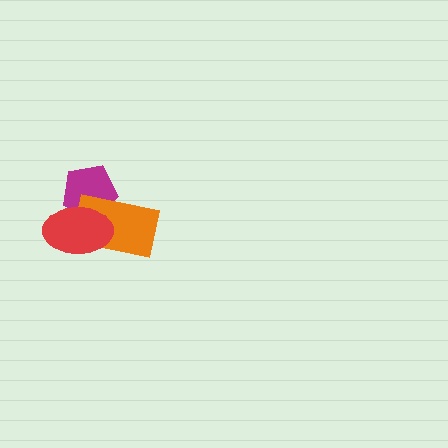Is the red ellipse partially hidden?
No, no other shape covers it.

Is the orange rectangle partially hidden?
Yes, it is partially covered by another shape.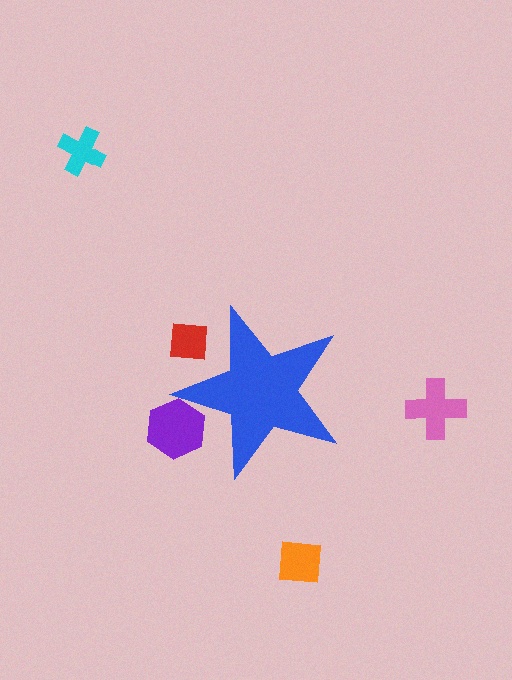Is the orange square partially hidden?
No, the orange square is fully visible.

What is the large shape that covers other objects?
A blue star.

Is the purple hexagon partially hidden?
Yes, the purple hexagon is partially hidden behind the blue star.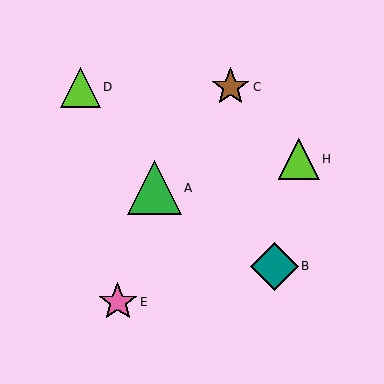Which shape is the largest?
The green triangle (labeled A) is the largest.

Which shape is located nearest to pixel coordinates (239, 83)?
The brown star (labeled C) at (230, 87) is nearest to that location.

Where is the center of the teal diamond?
The center of the teal diamond is at (274, 266).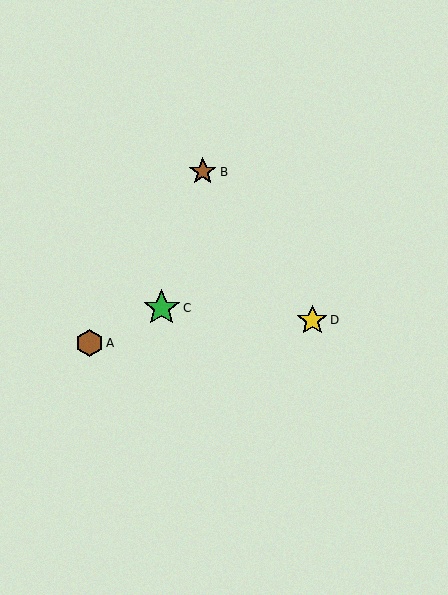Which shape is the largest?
The green star (labeled C) is the largest.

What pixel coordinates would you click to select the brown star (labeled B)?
Click at (203, 172) to select the brown star B.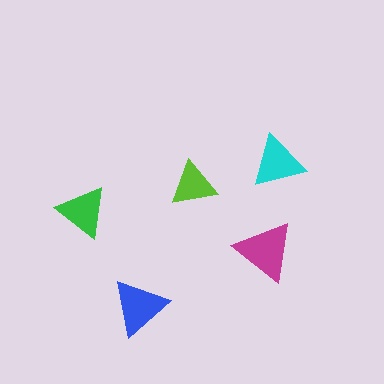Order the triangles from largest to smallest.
the magenta one, the blue one, the cyan one, the green one, the lime one.